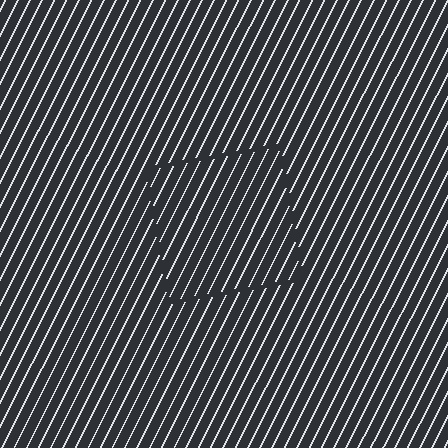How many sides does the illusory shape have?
4 sides — the line-ends trace a square.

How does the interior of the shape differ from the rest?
The interior of the shape contains the same grating, shifted by half a period — the contour is defined by the phase discontinuity where line-ends from the inner and outer gratings abut.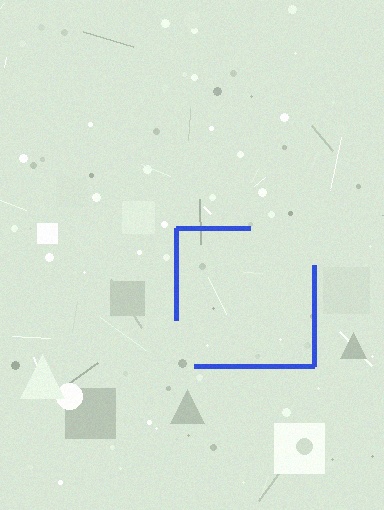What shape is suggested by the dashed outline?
The dashed outline suggests a square.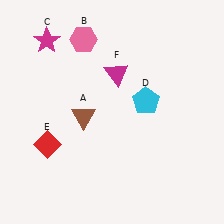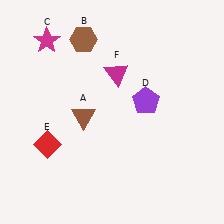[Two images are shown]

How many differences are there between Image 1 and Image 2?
There are 2 differences between the two images.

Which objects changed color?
B changed from pink to brown. D changed from cyan to purple.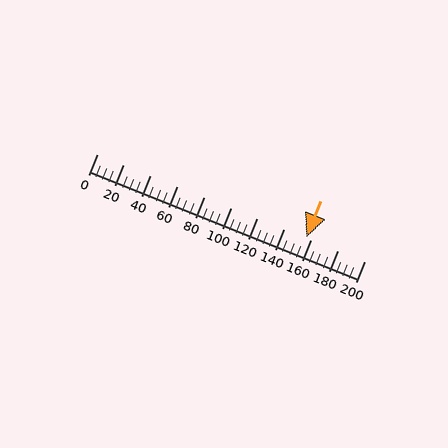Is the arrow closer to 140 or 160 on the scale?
The arrow is closer to 160.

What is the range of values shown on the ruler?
The ruler shows values from 0 to 200.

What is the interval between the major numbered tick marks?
The major tick marks are spaced 20 units apart.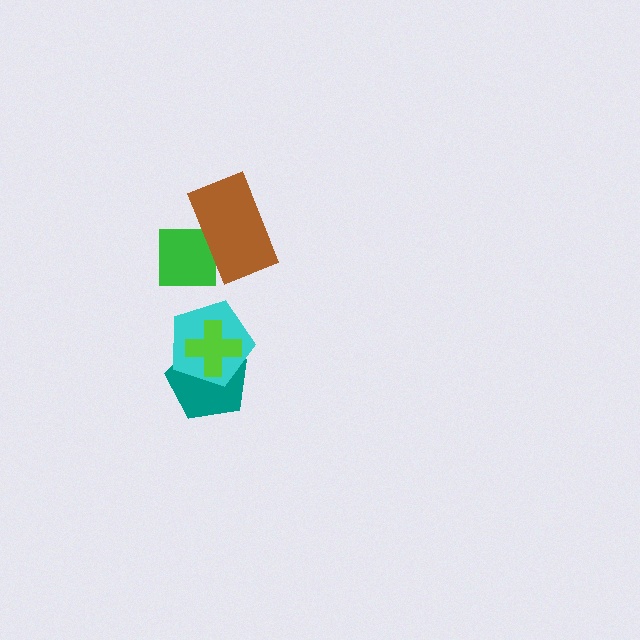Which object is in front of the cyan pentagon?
The lime cross is in front of the cyan pentagon.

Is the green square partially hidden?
Yes, it is partially covered by another shape.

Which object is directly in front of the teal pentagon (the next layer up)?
The cyan pentagon is directly in front of the teal pentagon.